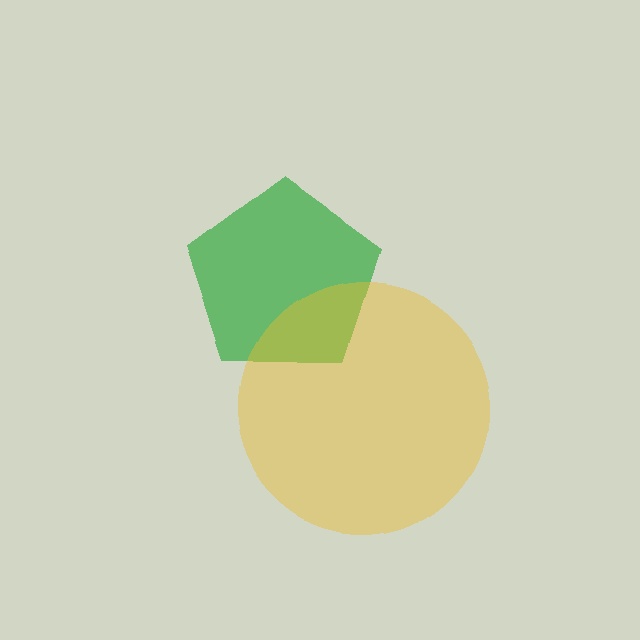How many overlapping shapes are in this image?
There are 2 overlapping shapes in the image.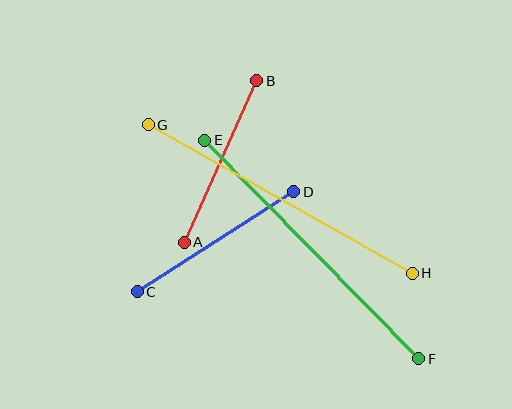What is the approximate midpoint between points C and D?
The midpoint is at approximately (216, 242) pixels.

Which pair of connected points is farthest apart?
Points E and F are farthest apart.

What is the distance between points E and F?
The distance is approximately 306 pixels.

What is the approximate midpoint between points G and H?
The midpoint is at approximately (280, 199) pixels.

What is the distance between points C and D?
The distance is approximately 186 pixels.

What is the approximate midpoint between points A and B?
The midpoint is at approximately (220, 162) pixels.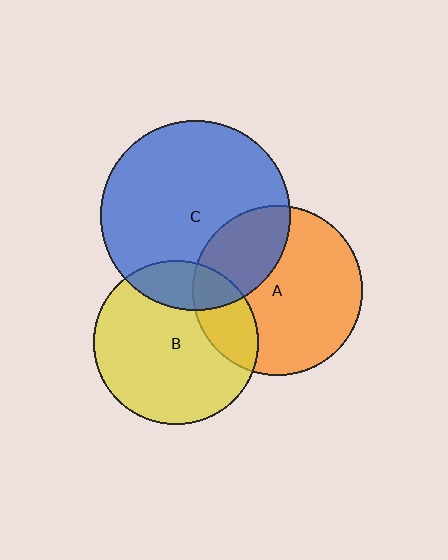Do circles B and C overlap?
Yes.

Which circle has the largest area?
Circle C (blue).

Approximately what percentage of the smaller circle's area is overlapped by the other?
Approximately 20%.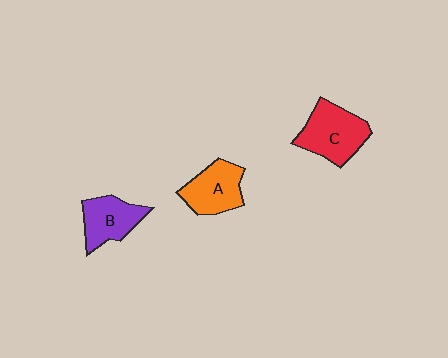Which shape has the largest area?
Shape C (red).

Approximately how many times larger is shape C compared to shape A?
Approximately 1.2 times.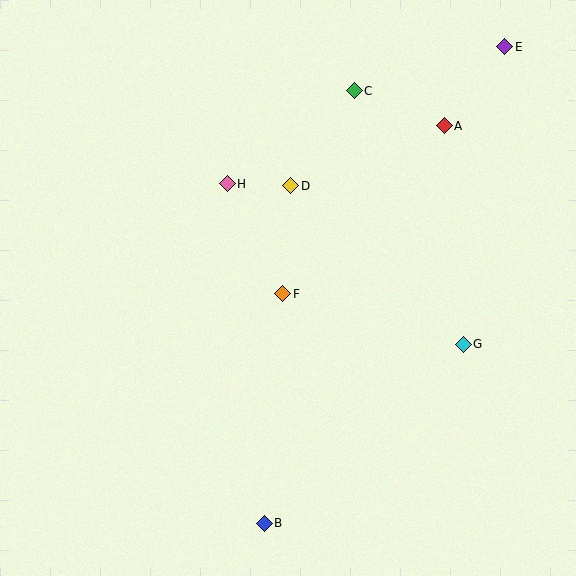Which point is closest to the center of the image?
Point F at (283, 294) is closest to the center.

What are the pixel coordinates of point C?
Point C is at (354, 91).